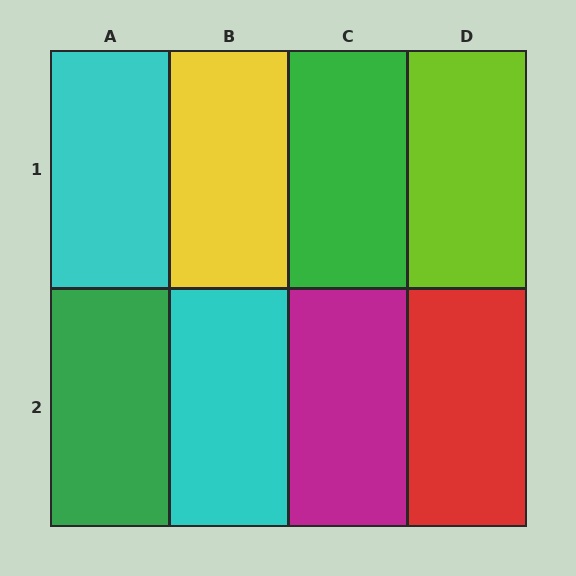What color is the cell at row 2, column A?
Green.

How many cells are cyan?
2 cells are cyan.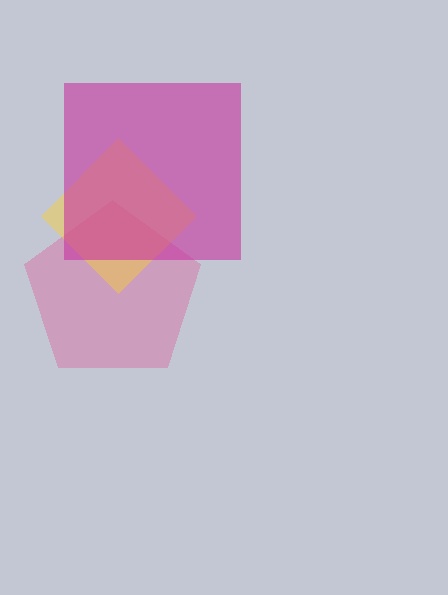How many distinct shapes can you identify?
There are 3 distinct shapes: a pink pentagon, a yellow diamond, a magenta square.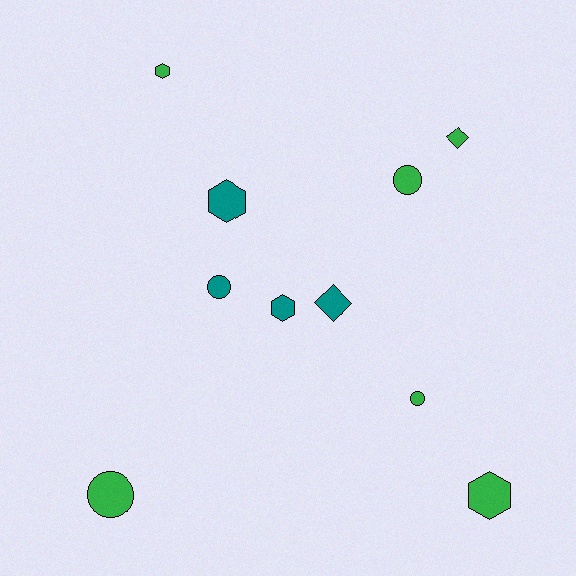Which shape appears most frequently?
Circle, with 4 objects.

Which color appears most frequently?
Green, with 6 objects.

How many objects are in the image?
There are 10 objects.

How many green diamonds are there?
There is 1 green diamond.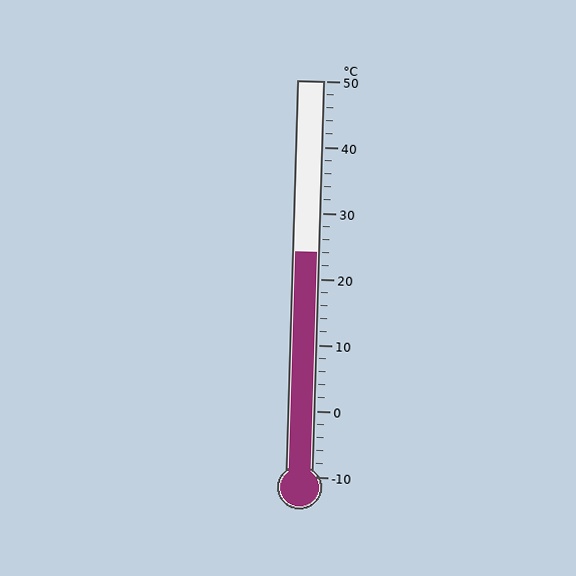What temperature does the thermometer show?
The thermometer shows approximately 24°C.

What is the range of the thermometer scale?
The thermometer scale ranges from -10°C to 50°C.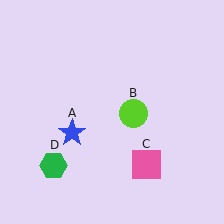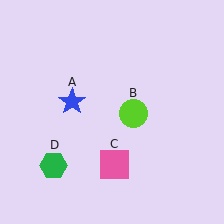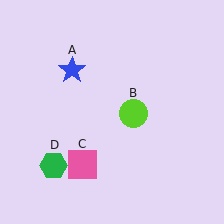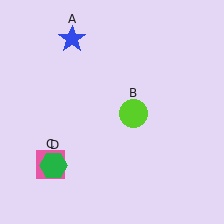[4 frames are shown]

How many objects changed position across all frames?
2 objects changed position: blue star (object A), pink square (object C).